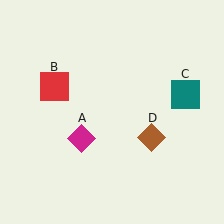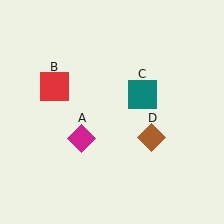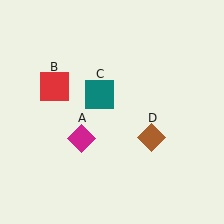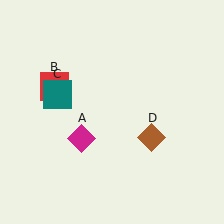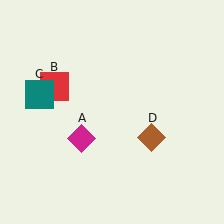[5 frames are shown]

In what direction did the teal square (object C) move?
The teal square (object C) moved left.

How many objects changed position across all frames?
1 object changed position: teal square (object C).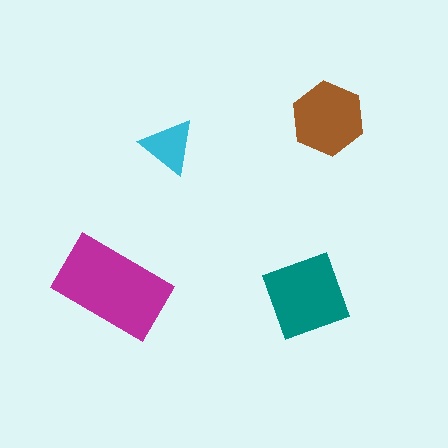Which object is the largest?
The magenta rectangle.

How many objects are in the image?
There are 4 objects in the image.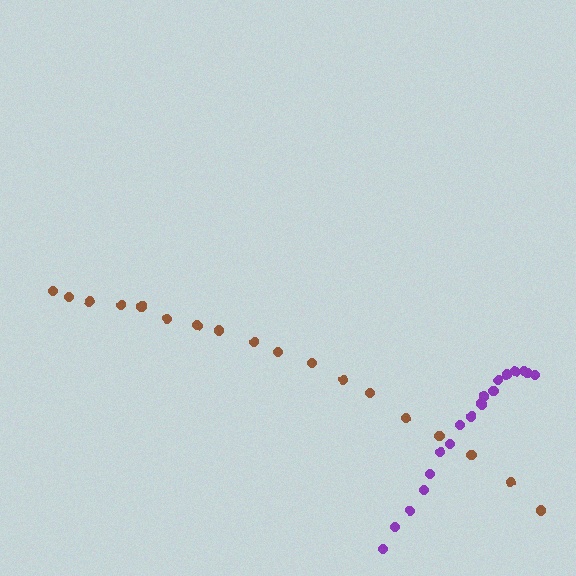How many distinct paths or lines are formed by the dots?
There are 2 distinct paths.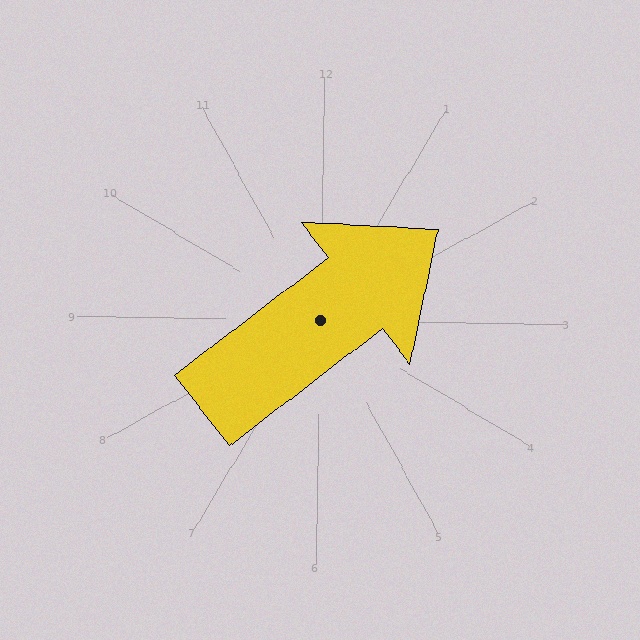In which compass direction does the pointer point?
Northeast.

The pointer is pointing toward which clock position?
Roughly 2 o'clock.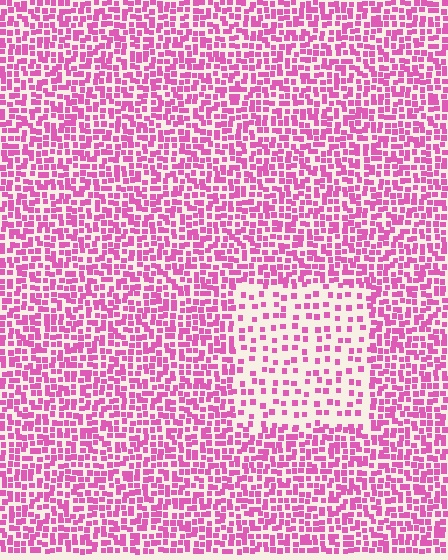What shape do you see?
I see a rectangle.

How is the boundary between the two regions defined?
The boundary is defined by a change in element density (approximately 2.3x ratio). All elements are the same color, size, and shape.